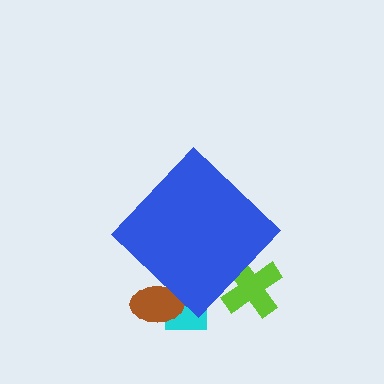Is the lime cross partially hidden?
Yes, the lime cross is partially hidden behind the blue diamond.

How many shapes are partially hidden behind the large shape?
3 shapes are partially hidden.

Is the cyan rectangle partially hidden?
Yes, the cyan rectangle is partially hidden behind the blue diamond.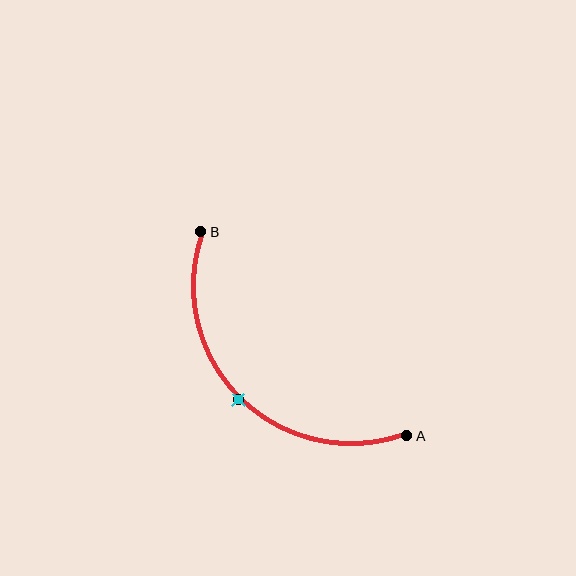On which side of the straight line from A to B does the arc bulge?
The arc bulges below and to the left of the straight line connecting A and B.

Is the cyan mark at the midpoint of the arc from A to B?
Yes. The cyan mark lies on the arc at equal arc-length from both A and B — it is the arc midpoint.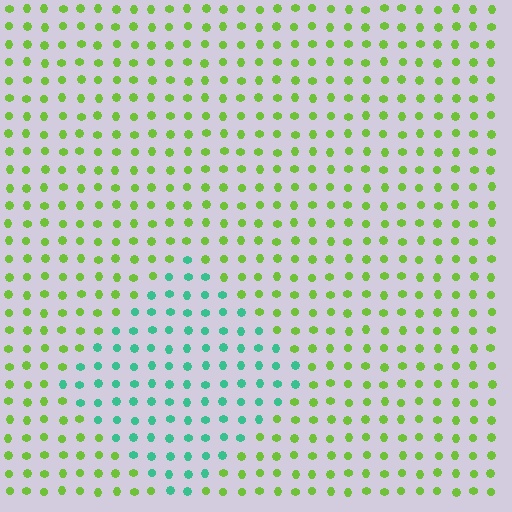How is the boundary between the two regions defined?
The boundary is defined purely by a slight shift in hue (about 62 degrees). Spacing, size, and orientation are identical on both sides.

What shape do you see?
I see a diamond.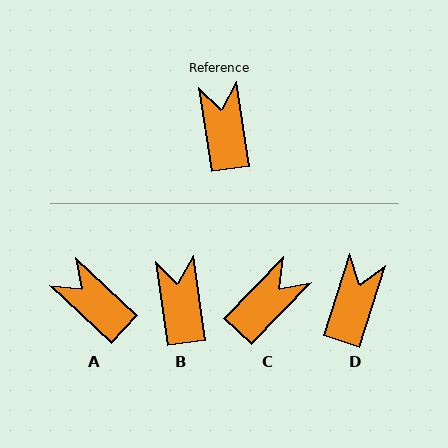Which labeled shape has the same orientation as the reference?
B.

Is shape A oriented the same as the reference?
No, it is off by about 38 degrees.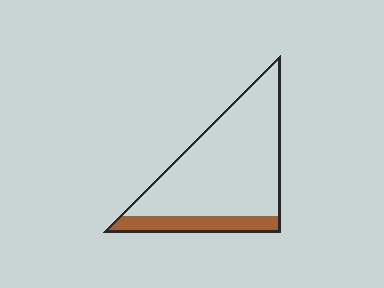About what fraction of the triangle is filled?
About one sixth (1/6).